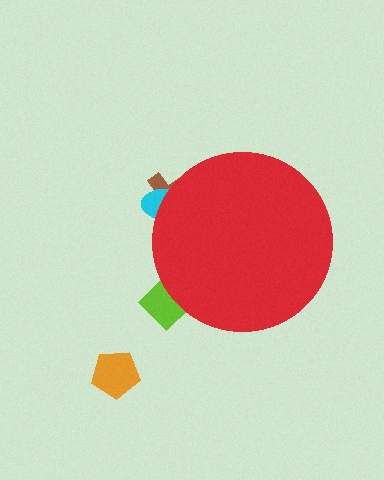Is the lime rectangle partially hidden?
Yes, the lime rectangle is partially hidden behind the red circle.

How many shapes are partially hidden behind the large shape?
3 shapes are partially hidden.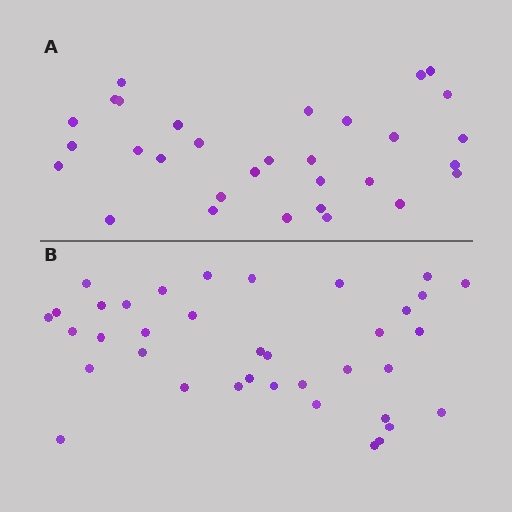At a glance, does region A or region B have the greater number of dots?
Region B (the bottom region) has more dots.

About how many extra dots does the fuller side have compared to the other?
Region B has about 6 more dots than region A.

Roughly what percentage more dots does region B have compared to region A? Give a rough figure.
About 20% more.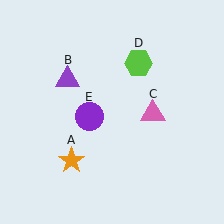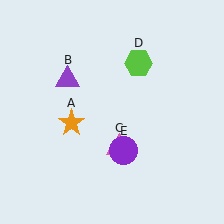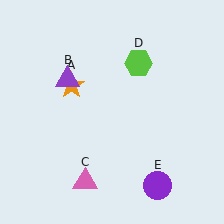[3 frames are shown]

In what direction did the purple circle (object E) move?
The purple circle (object E) moved down and to the right.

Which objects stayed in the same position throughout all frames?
Purple triangle (object B) and lime hexagon (object D) remained stationary.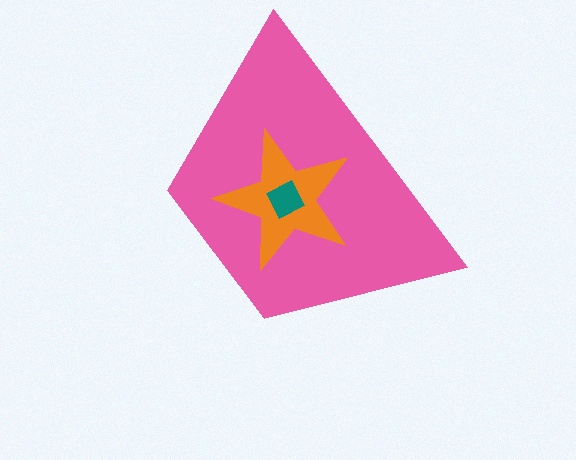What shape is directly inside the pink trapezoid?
The orange star.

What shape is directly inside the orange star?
The teal diamond.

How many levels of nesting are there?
3.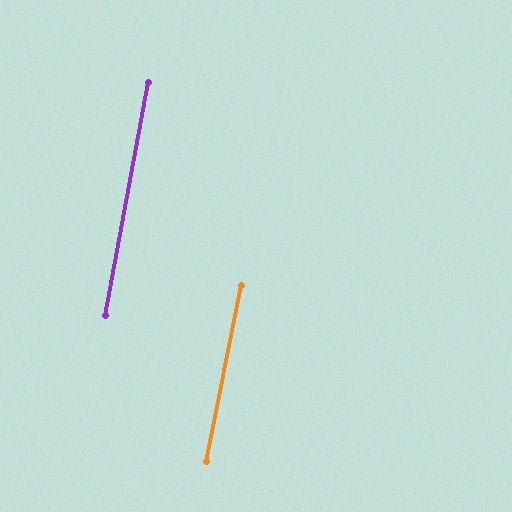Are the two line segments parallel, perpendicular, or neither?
Parallel — their directions differ by only 0.9°.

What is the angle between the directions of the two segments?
Approximately 1 degree.